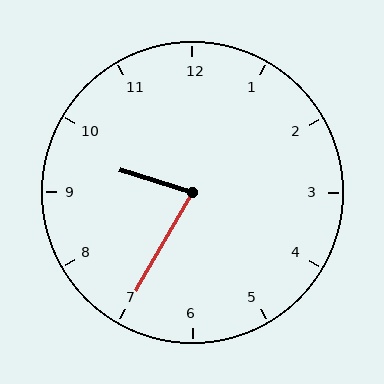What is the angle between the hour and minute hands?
Approximately 78 degrees.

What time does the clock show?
9:35.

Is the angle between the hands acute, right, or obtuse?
It is acute.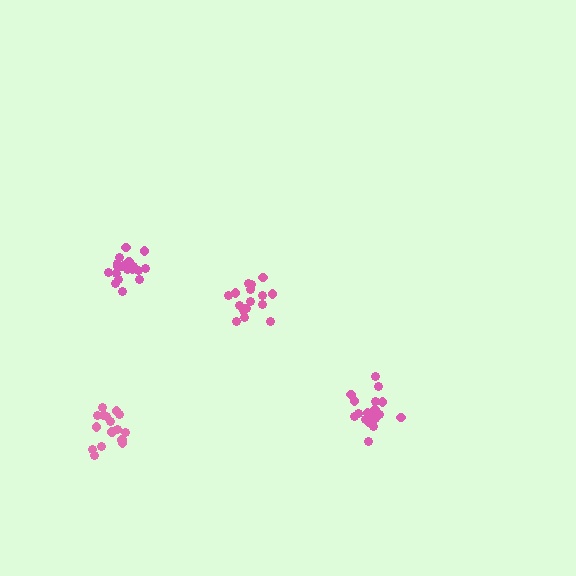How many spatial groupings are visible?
There are 4 spatial groupings.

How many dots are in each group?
Group 1: 17 dots, Group 2: 17 dots, Group 3: 19 dots, Group 4: 21 dots (74 total).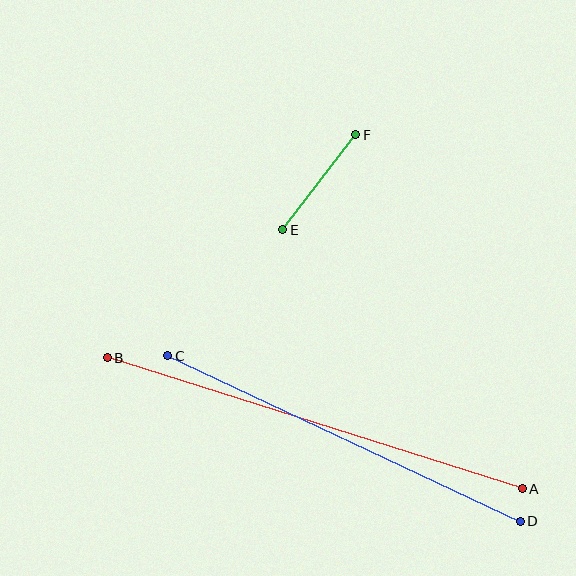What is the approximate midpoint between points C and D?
The midpoint is at approximately (344, 438) pixels.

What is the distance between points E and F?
The distance is approximately 120 pixels.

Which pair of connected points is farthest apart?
Points A and B are farthest apart.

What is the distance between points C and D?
The distance is approximately 389 pixels.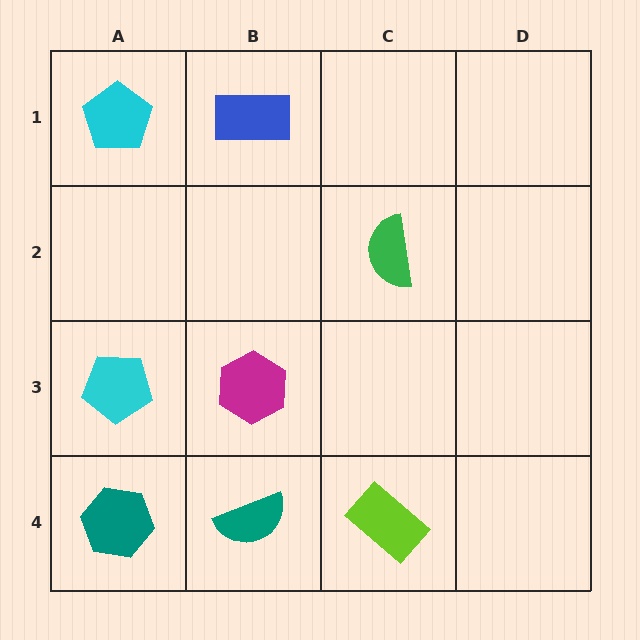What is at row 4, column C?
A lime rectangle.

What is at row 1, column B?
A blue rectangle.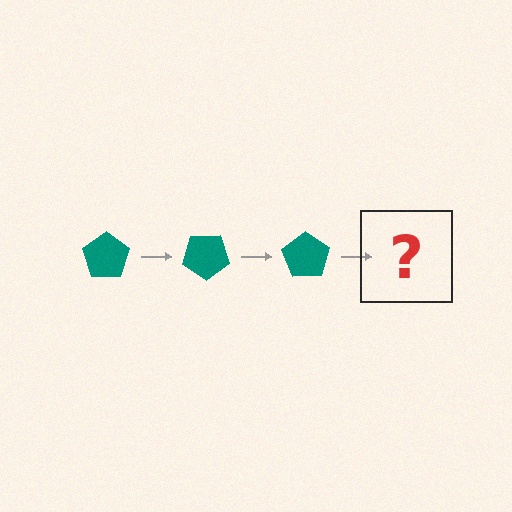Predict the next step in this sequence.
The next step is a teal pentagon rotated 105 degrees.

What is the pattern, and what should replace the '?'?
The pattern is that the pentagon rotates 35 degrees each step. The '?' should be a teal pentagon rotated 105 degrees.